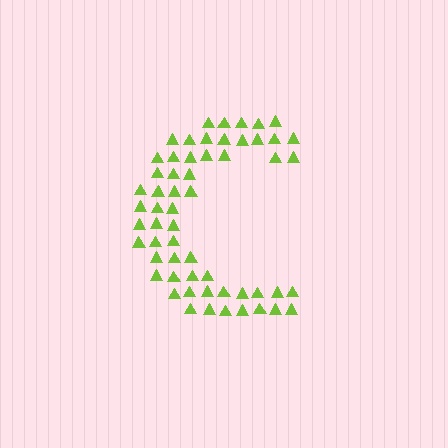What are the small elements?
The small elements are triangles.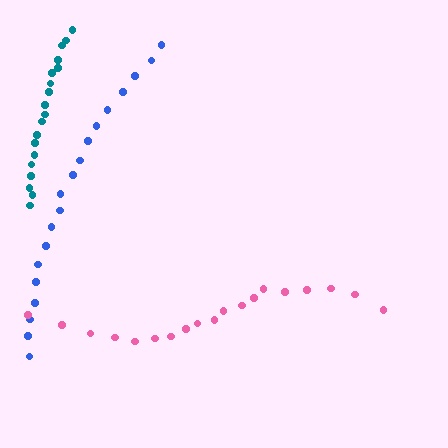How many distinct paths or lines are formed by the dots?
There are 3 distinct paths.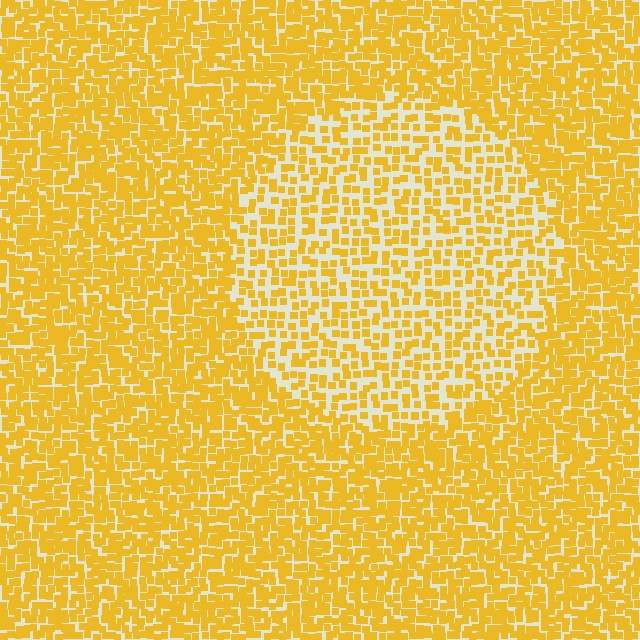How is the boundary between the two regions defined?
The boundary is defined by a change in element density (approximately 1.8x ratio). All elements are the same color, size, and shape.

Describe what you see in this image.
The image contains small yellow elements arranged at two different densities. A circle-shaped region is visible where the elements are less densely packed than the surrounding area.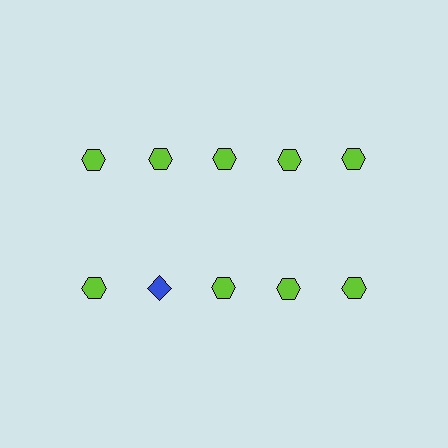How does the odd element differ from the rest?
It differs in both color (blue instead of lime) and shape (diamond instead of hexagon).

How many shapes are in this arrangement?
There are 10 shapes arranged in a grid pattern.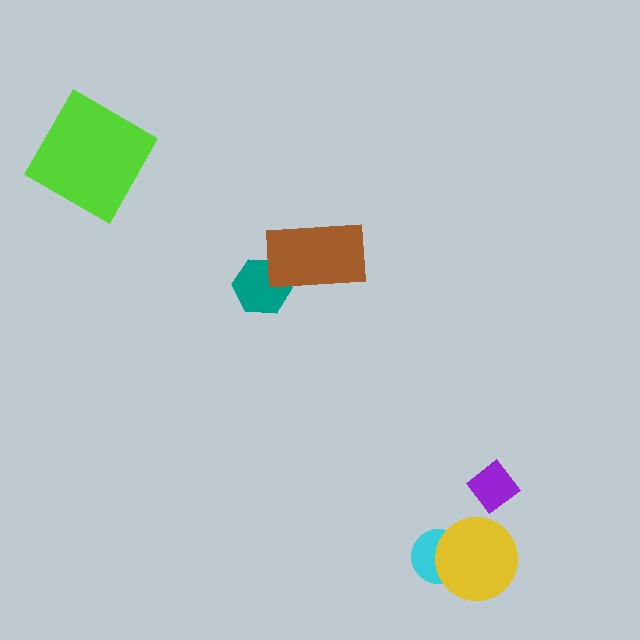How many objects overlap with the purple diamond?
0 objects overlap with the purple diamond.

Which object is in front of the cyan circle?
The yellow circle is in front of the cyan circle.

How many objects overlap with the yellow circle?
1 object overlaps with the yellow circle.